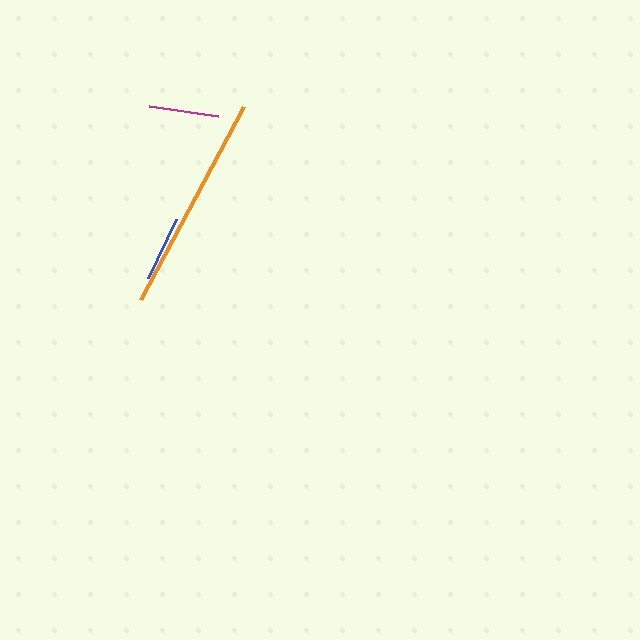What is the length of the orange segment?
The orange segment is approximately 219 pixels long.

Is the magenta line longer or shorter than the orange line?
The orange line is longer than the magenta line.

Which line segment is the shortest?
The blue line is the shortest at approximately 66 pixels.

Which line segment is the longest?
The orange line is the longest at approximately 219 pixels.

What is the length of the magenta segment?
The magenta segment is approximately 70 pixels long.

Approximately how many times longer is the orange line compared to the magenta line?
The orange line is approximately 3.1 times the length of the magenta line.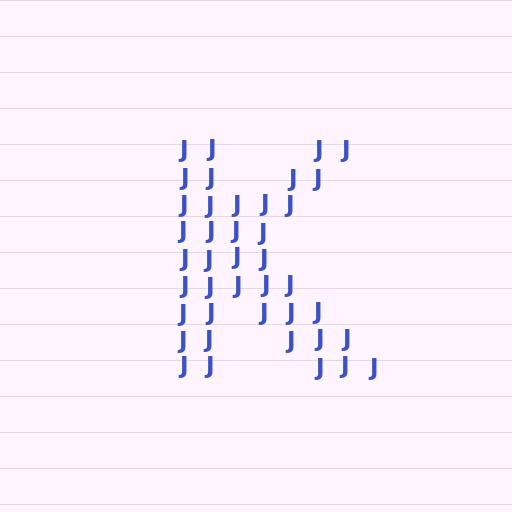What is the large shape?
The large shape is the letter K.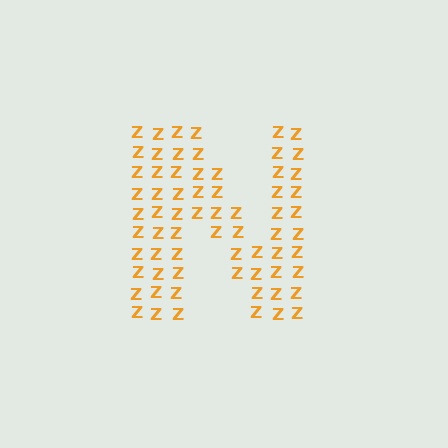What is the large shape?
The large shape is the letter N.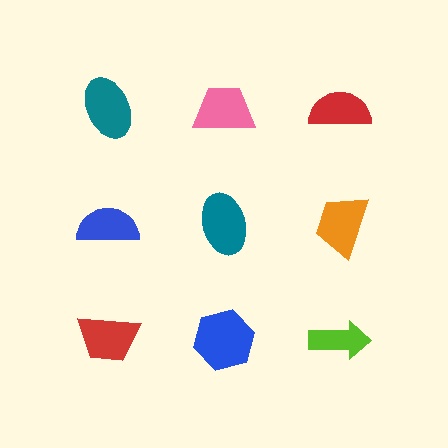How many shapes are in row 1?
3 shapes.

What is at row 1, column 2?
A pink trapezoid.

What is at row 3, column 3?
A lime arrow.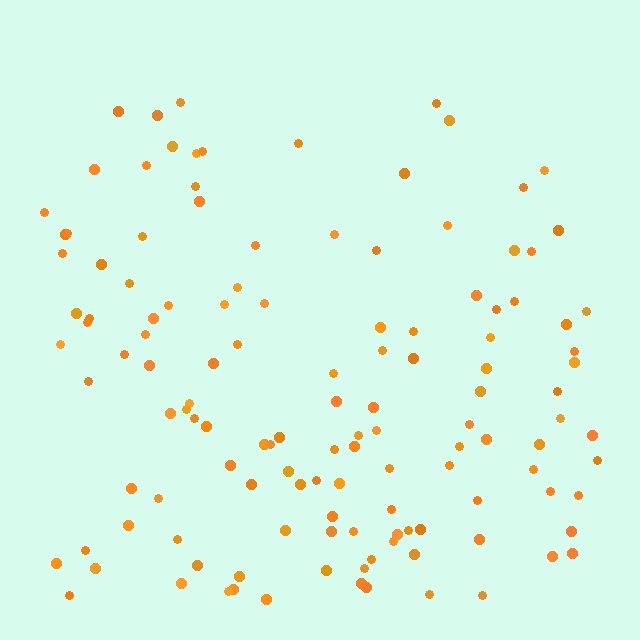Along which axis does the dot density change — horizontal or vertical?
Vertical.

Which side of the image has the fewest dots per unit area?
The top.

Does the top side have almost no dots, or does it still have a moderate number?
Still a moderate number, just noticeably fewer than the bottom.